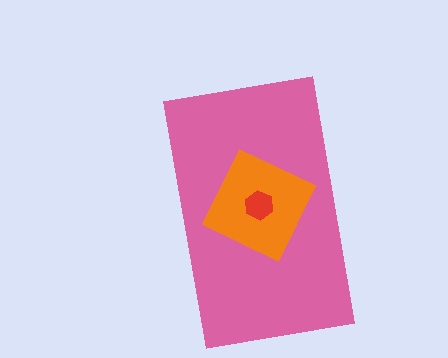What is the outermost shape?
The pink rectangle.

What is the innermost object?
The red hexagon.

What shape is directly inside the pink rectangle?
The orange diamond.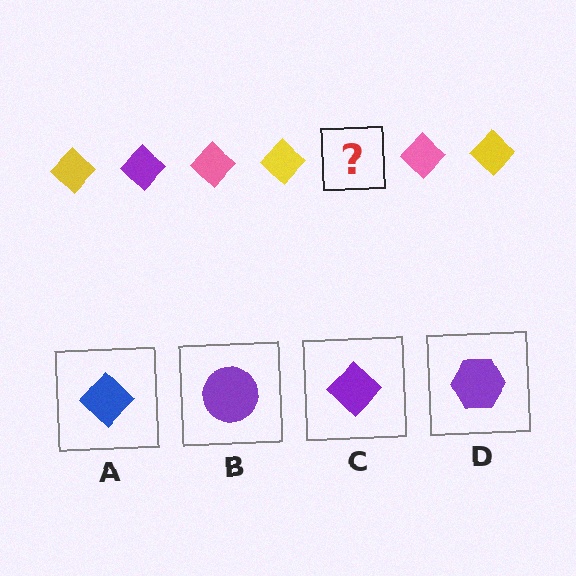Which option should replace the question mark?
Option C.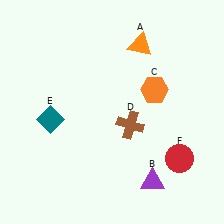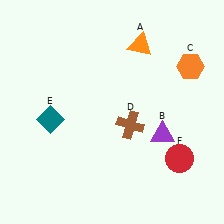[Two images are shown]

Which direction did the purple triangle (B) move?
The purple triangle (B) moved up.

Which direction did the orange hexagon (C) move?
The orange hexagon (C) moved right.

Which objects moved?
The objects that moved are: the purple triangle (B), the orange hexagon (C).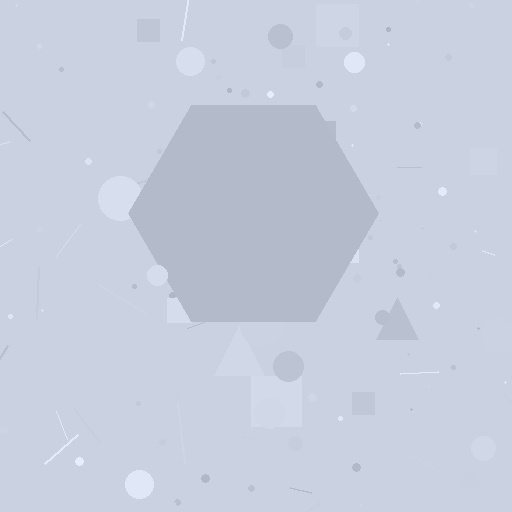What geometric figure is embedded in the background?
A hexagon is embedded in the background.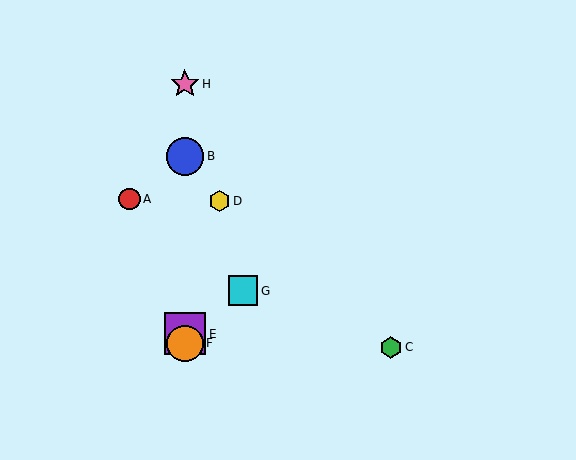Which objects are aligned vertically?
Objects B, E, F, H are aligned vertically.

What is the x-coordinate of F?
Object F is at x≈185.